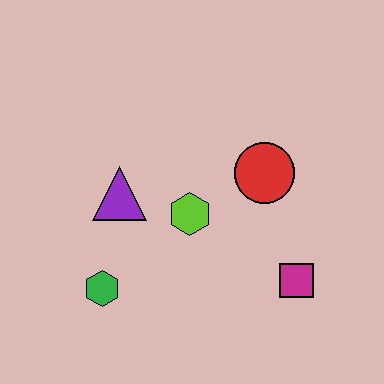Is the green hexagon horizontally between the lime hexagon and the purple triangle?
No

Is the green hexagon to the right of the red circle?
No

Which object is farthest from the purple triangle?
The magenta square is farthest from the purple triangle.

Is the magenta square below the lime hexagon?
Yes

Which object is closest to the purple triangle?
The lime hexagon is closest to the purple triangle.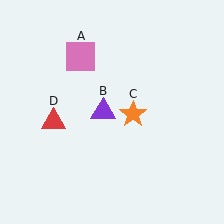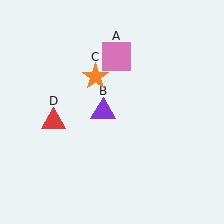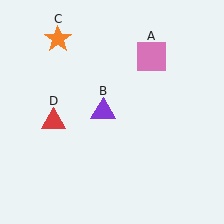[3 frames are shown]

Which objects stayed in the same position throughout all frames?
Purple triangle (object B) and red triangle (object D) remained stationary.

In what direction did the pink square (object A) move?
The pink square (object A) moved right.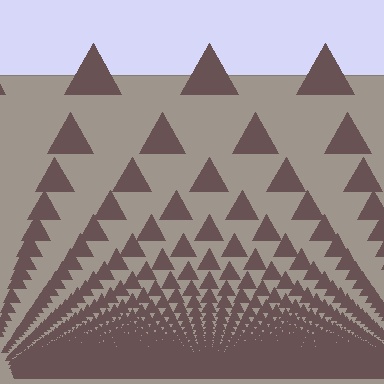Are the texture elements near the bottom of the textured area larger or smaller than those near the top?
Smaller. The gradient is inverted — elements near the bottom are smaller and denser.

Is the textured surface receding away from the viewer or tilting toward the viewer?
The surface appears to tilt toward the viewer. Texture elements get larger and sparser toward the top.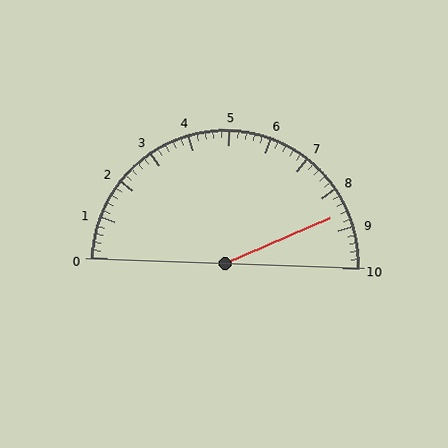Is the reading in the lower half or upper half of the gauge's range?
The reading is in the upper half of the range (0 to 10).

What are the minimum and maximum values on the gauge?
The gauge ranges from 0 to 10.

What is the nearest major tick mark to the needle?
The nearest major tick mark is 9.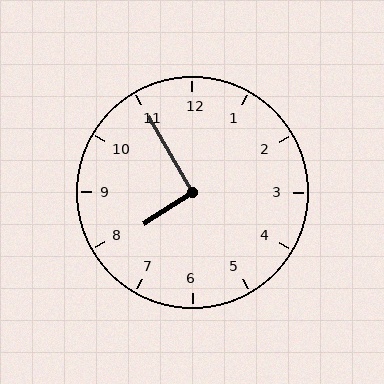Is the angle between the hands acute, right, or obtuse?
It is right.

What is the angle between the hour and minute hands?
Approximately 92 degrees.